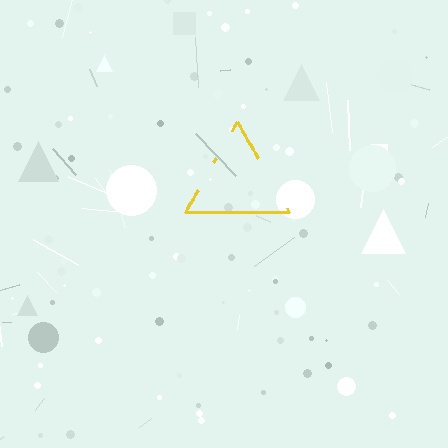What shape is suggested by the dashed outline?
The dashed outline suggests a triangle.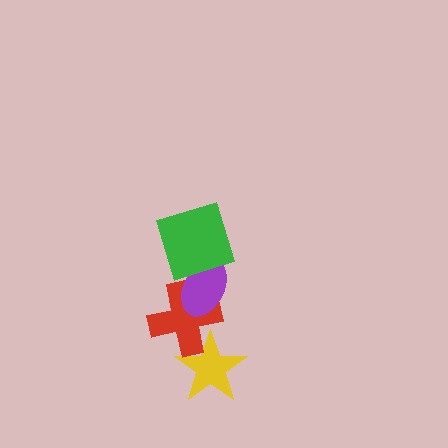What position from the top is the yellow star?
The yellow star is 4th from the top.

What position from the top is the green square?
The green square is 1st from the top.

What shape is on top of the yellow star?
The red cross is on top of the yellow star.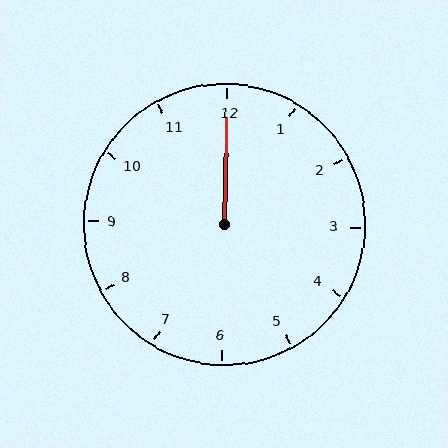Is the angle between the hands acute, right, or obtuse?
It is acute.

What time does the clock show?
12:00.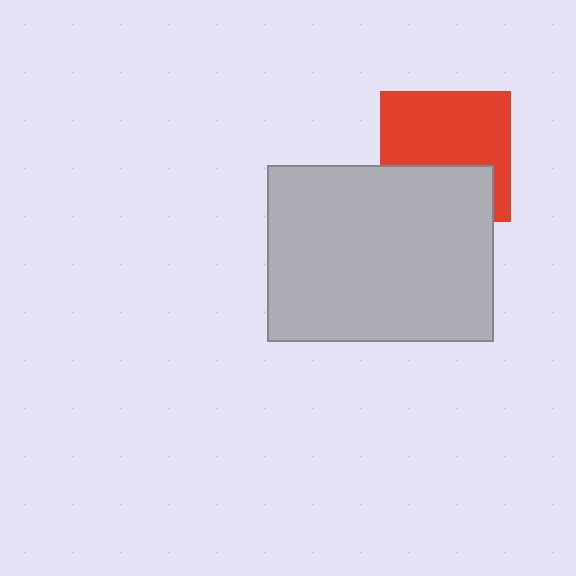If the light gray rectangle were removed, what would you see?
You would see the complete red square.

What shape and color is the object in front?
The object in front is a light gray rectangle.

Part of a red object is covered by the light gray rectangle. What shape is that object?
It is a square.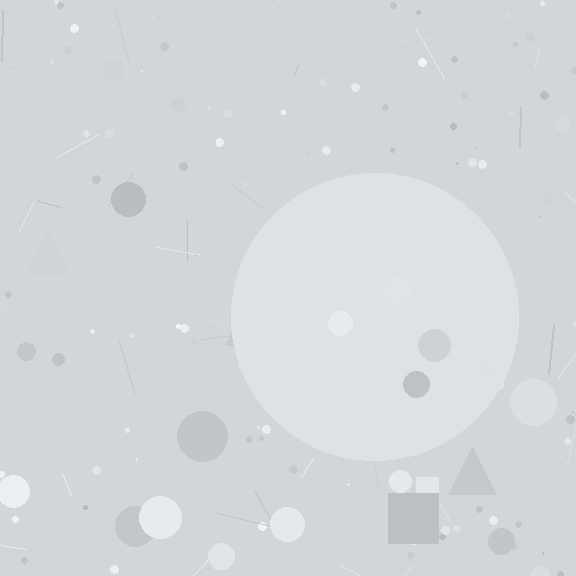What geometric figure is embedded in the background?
A circle is embedded in the background.